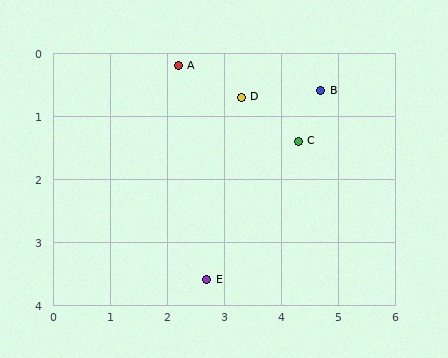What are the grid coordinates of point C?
Point C is at approximately (4.3, 1.4).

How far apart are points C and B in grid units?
Points C and B are about 0.9 grid units apart.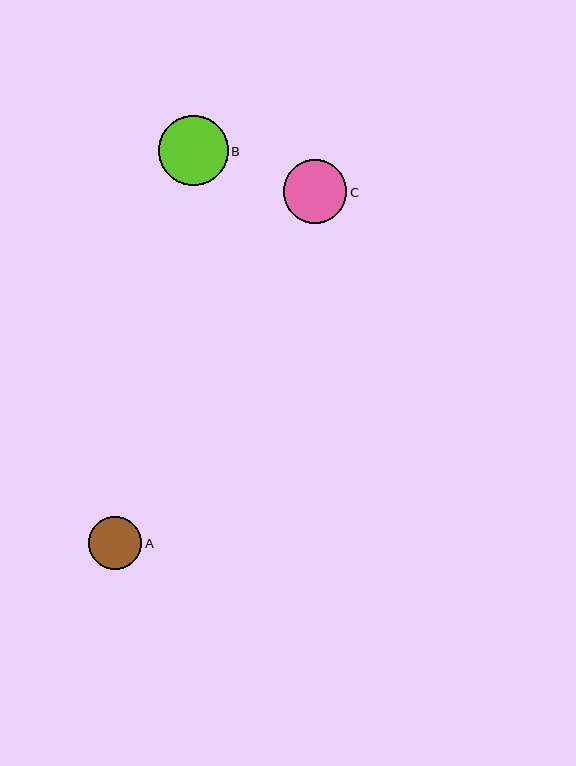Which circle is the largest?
Circle B is the largest with a size of approximately 70 pixels.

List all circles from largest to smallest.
From largest to smallest: B, C, A.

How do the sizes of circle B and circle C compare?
Circle B and circle C are approximately the same size.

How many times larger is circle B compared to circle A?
Circle B is approximately 1.3 times the size of circle A.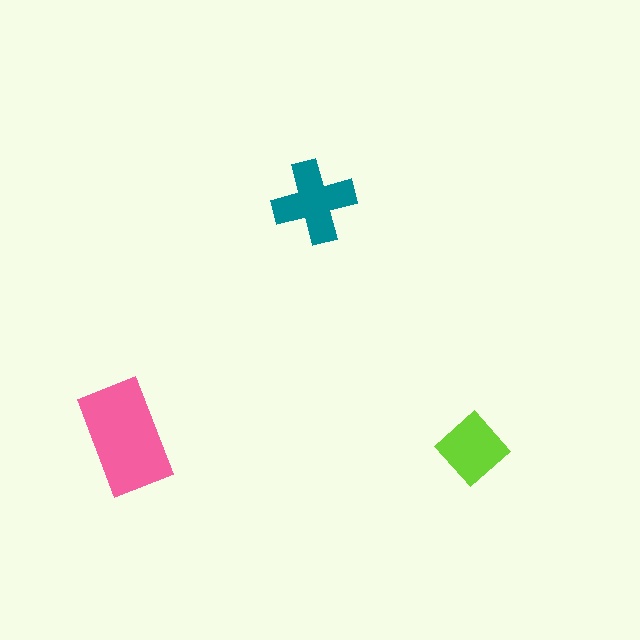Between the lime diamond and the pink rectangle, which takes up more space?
The pink rectangle.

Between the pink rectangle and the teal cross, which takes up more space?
The pink rectangle.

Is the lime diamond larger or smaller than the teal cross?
Smaller.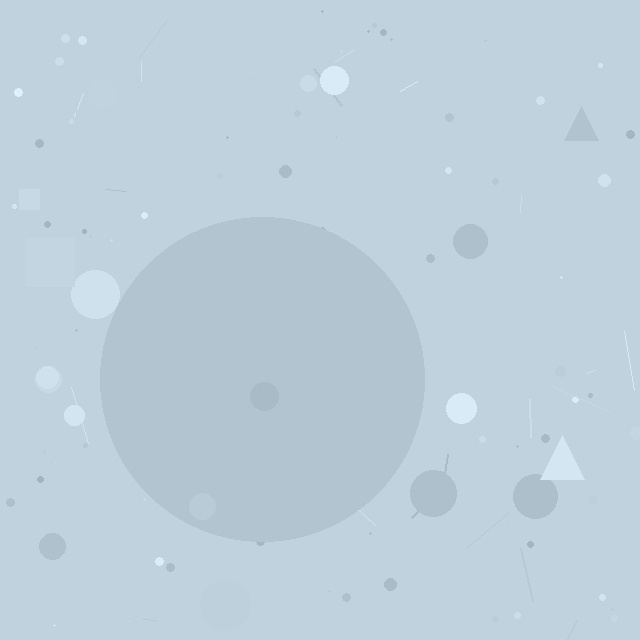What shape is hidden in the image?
A circle is hidden in the image.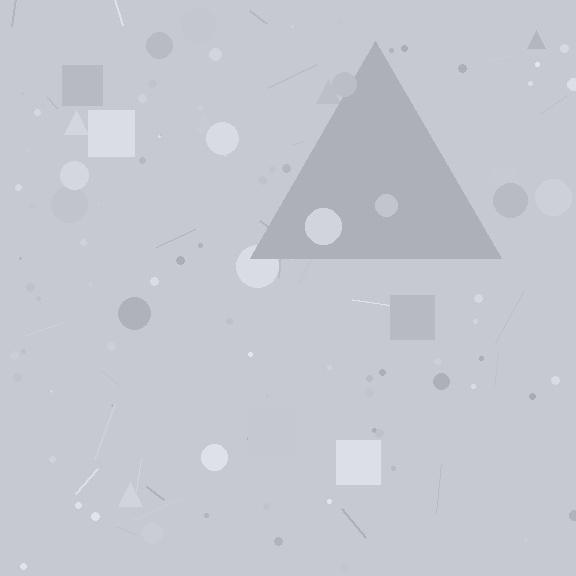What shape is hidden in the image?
A triangle is hidden in the image.